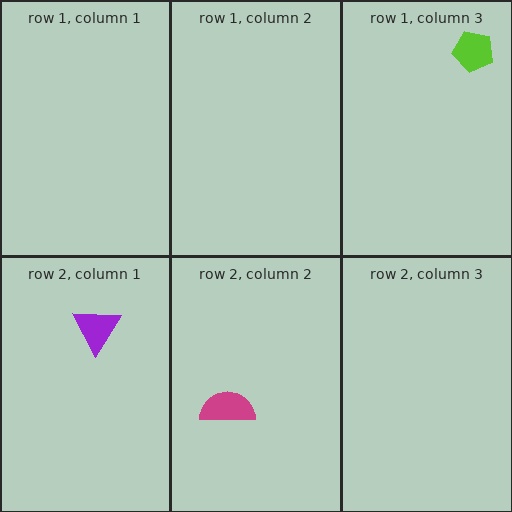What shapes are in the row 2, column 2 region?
The magenta semicircle.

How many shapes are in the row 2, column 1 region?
1.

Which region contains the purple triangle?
The row 2, column 1 region.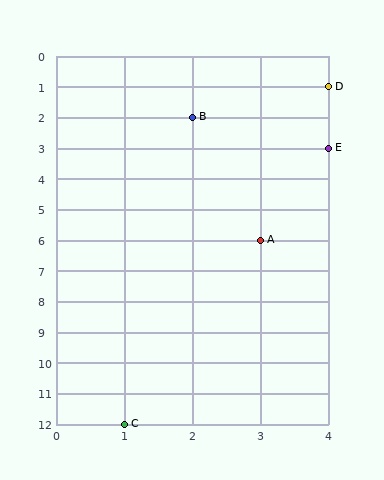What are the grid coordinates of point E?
Point E is at grid coordinates (4, 3).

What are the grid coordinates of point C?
Point C is at grid coordinates (1, 12).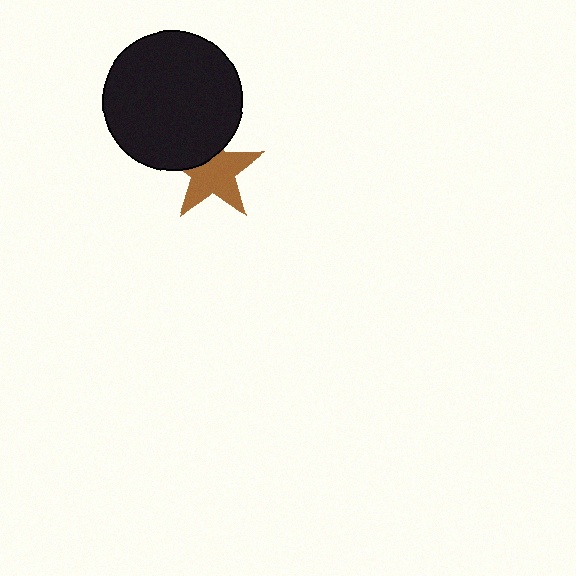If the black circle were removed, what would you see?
You would see the complete brown star.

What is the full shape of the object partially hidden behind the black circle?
The partially hidden object is a brown star.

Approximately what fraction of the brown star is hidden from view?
Roughly 30% of the brown star is hidden behind the black circle.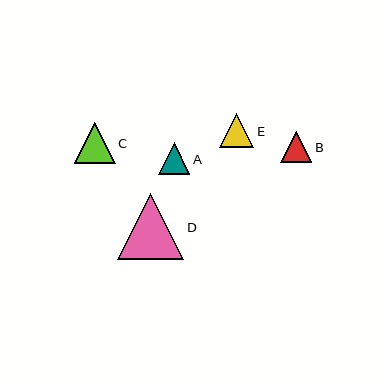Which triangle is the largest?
Triangle D is the largest with a size of approximately 67 pixels.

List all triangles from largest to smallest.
From largest to smallest: D, C, E, A, B.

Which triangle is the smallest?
Triangle B is the smallest with a size of approximately 31 pixels.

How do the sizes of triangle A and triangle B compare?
Triangle A and triangle B are approximately the same size.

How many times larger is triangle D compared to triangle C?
Triangle D is approximately 1.6 times the size of triangle C.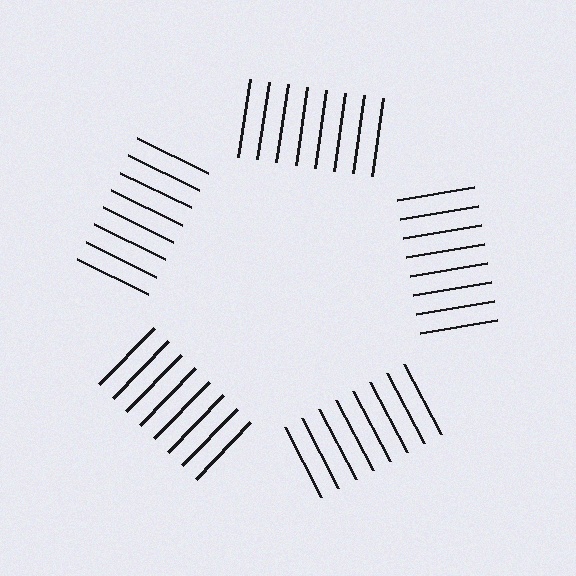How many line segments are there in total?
40 — 8 along each of the 5 edges.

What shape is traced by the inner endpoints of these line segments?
An illusory pentagon — the line segments terminate on its edges but no continuous stroke is drawn.